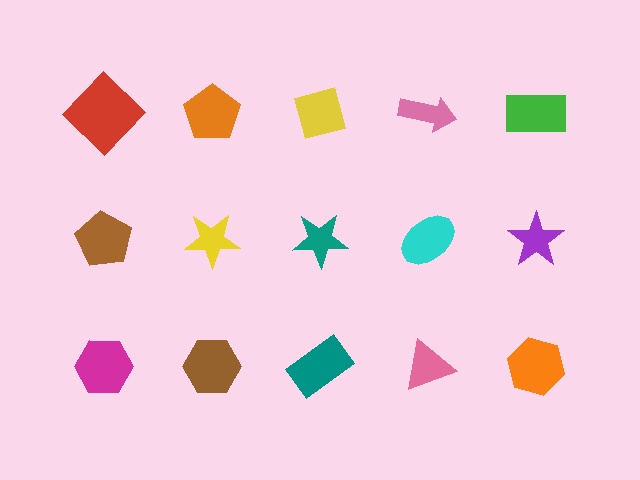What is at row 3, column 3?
A teal rectangle.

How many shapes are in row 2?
5 shapes.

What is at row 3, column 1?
A magenta hexagon.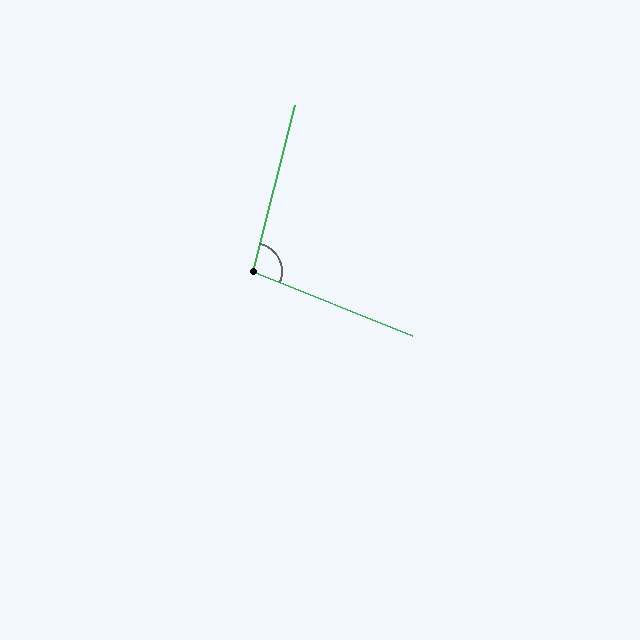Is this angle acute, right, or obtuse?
It is obtuse.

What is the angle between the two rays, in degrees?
Approximately 98 degrees.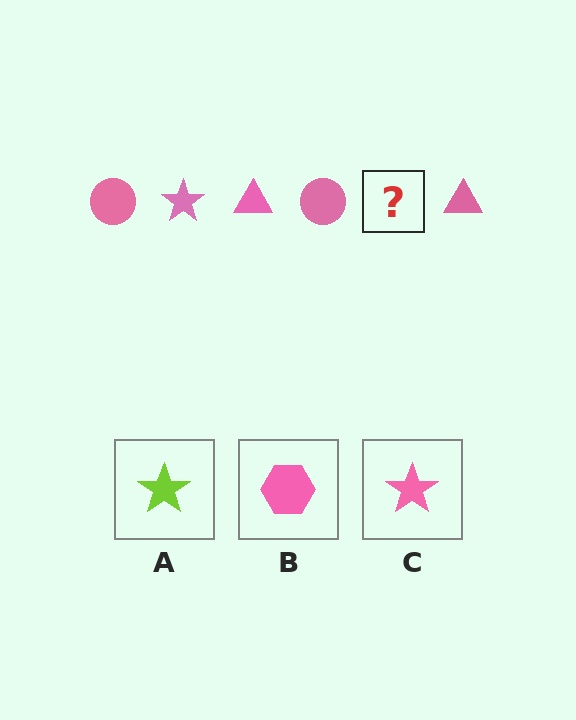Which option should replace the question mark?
Option C.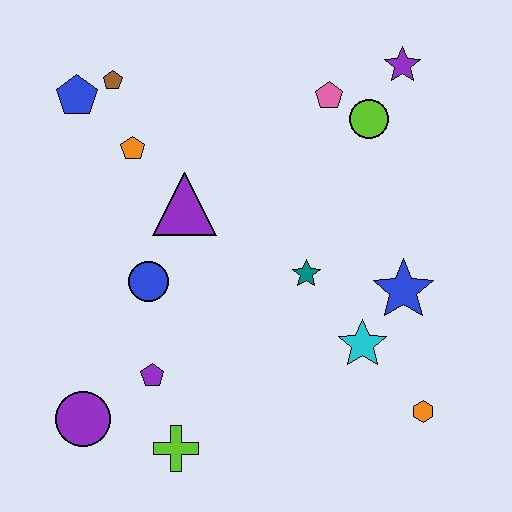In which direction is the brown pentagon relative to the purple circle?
The brown pentagon is above the purple circle.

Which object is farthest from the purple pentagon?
The purple star is farthest from the purple pentagon.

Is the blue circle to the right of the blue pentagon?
Yes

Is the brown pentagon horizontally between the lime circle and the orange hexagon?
No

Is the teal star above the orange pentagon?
No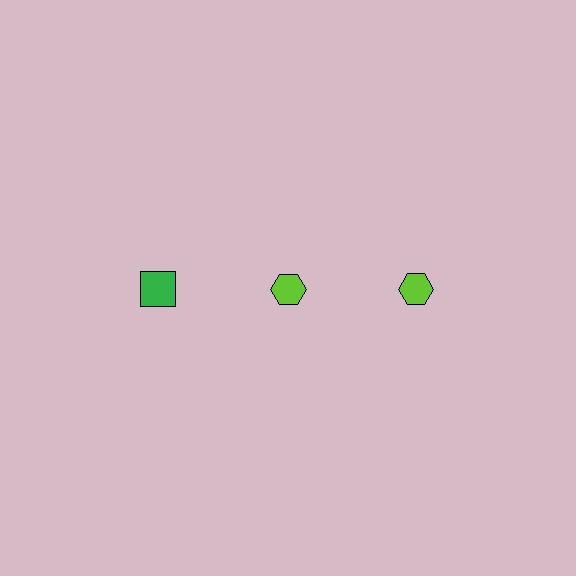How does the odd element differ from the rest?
It differs in both color (green instead of lime) and shape (square instead of hexagon).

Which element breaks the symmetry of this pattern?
The green square in the top row, leftmost column breaks the symmetry. All other shapes are lime hexagons.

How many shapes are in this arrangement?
There are 3 shapes arranged in a grid pattern.